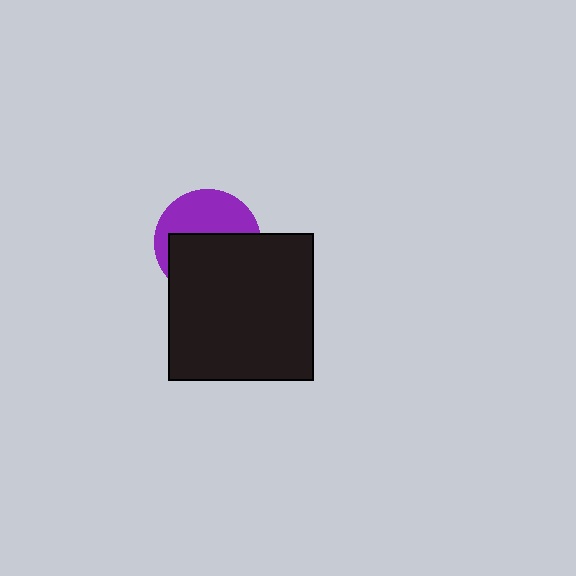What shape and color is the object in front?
The object in front is a black rectangle.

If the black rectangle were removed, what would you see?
You would see the complete purple circle.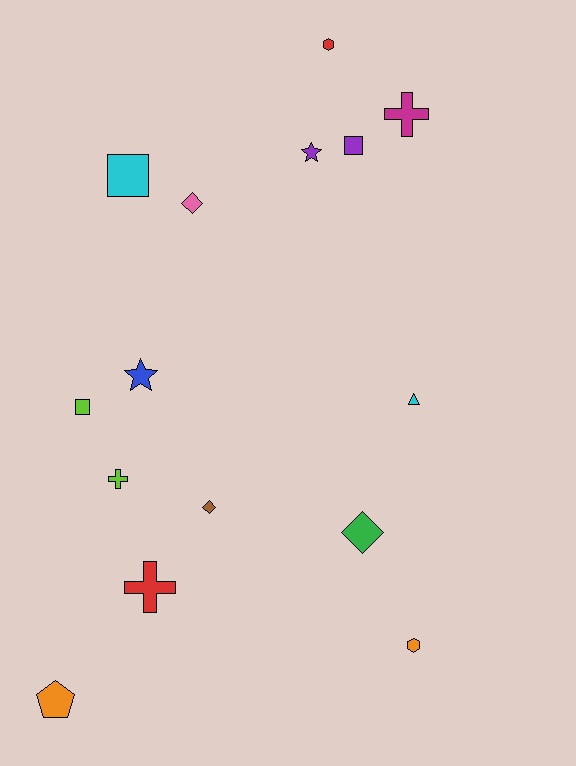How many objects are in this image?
There are 15 objects.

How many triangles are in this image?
There is 1 triangle.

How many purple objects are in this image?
There are 2 purple objects.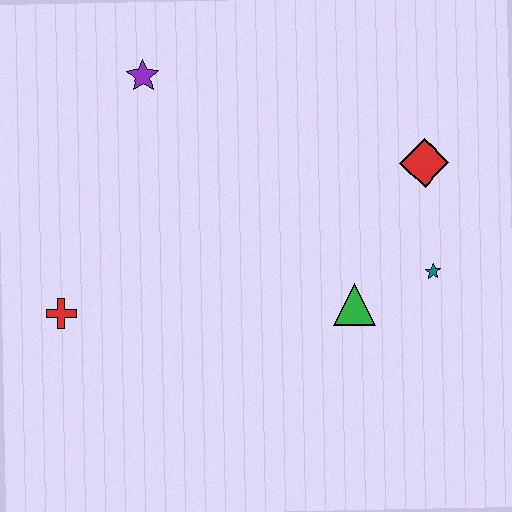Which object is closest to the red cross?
The purple star is closest to the red cross.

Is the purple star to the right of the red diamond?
No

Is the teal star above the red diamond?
No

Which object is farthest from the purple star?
The teal star is farthest from the purple star.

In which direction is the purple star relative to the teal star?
The purple star is to the left of the teal star.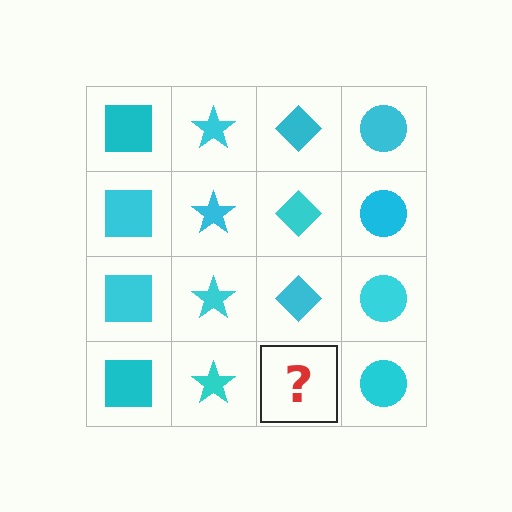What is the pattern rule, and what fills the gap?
The rule is that each column has a consistent shape. The gap should be filled with a cyan diamond.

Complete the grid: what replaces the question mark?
The question mark should be replaced with a cyan diamond.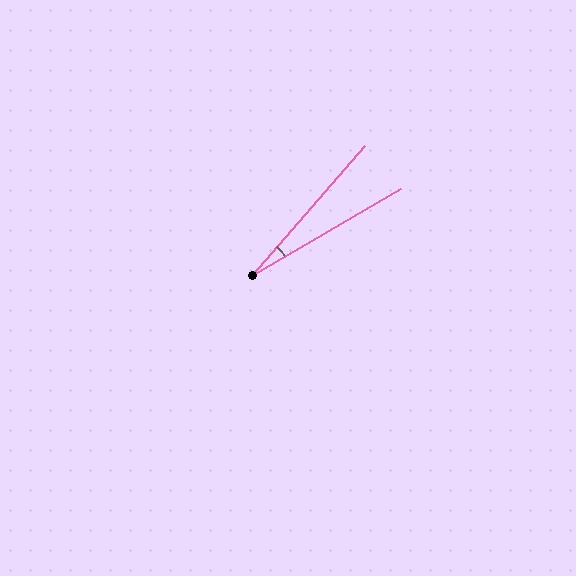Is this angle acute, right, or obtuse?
It is acute.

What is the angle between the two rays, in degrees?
Approximately 19 degrees.